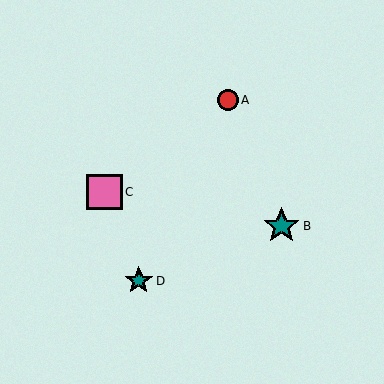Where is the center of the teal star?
The center of the teal star is at (139, 281).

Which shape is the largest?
The teal star (labeled B) is the largest.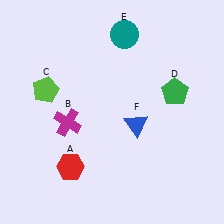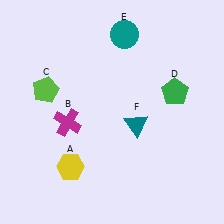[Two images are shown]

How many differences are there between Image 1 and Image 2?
There are 2 differences between the two images.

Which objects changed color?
A changed from red to yellow. F changed from blue to teal.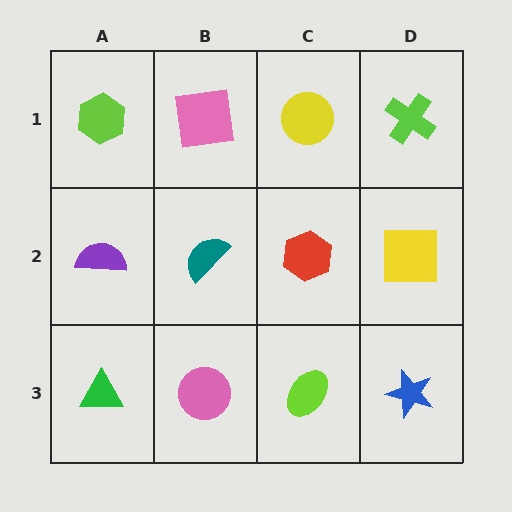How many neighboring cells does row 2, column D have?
3.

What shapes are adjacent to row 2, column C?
A yellow circle (row 1, column C), a lime ellipse (row 3, column C), a teal semicircle (row 2, column B), a yellow square (row 2, column D).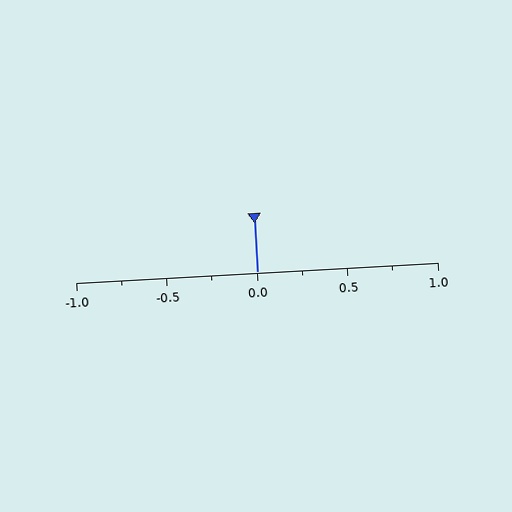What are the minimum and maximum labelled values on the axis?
The axis runs from -1.0 to 1.0.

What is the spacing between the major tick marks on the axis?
The major ticks are spaced 0.5 apart.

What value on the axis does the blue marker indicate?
The marker indicates approximately 0.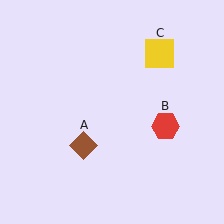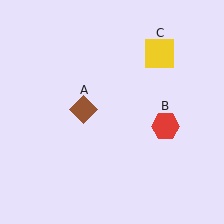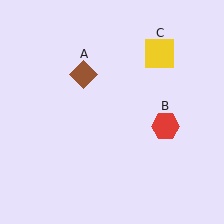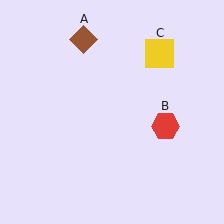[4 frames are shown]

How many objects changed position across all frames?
1 object changed position: brown diamond (object A).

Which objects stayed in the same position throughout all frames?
Red hexagon (object B) and yellow square (object C) remained stationary.